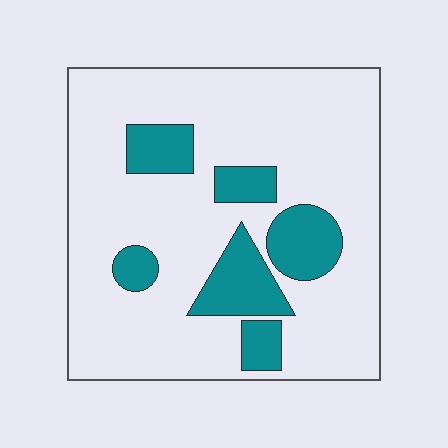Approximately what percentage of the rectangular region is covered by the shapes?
Approximately 20%.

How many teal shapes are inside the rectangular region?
6.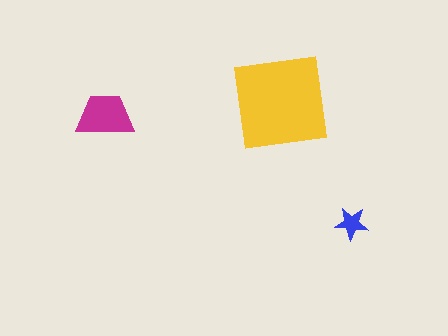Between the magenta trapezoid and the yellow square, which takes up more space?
The yellow square.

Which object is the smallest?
The blue star.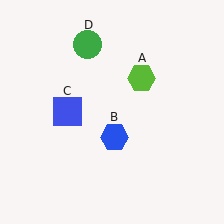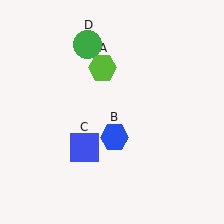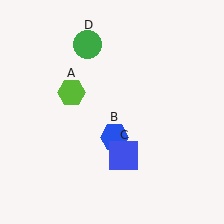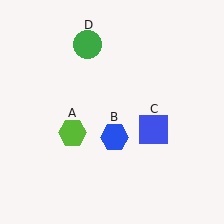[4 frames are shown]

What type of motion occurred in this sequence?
The lime hexagon (object A), blue square (object C) rotated counterclockwise around the center of the scene.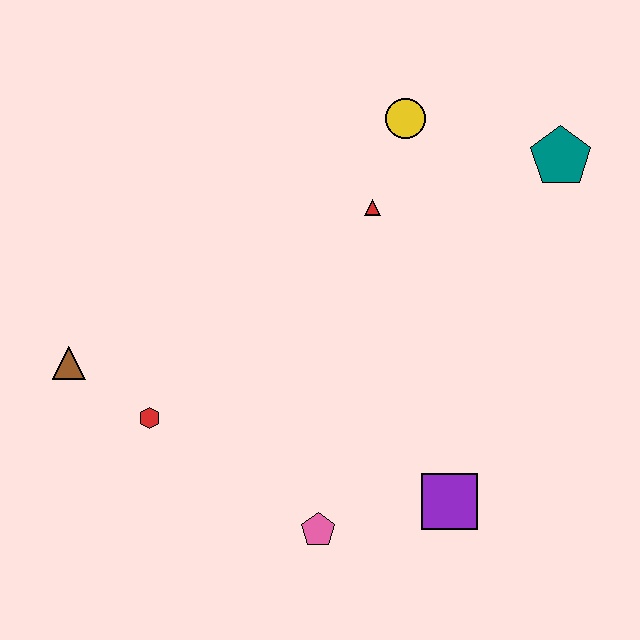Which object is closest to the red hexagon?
The brown triangle is closest to the red hexagon.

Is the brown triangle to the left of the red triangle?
Yes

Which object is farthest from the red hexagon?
The teal pentagon is farthest from the red hexagon.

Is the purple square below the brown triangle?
Yes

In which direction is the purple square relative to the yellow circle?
The purple square is below the yellow circle.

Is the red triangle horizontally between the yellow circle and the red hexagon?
Yes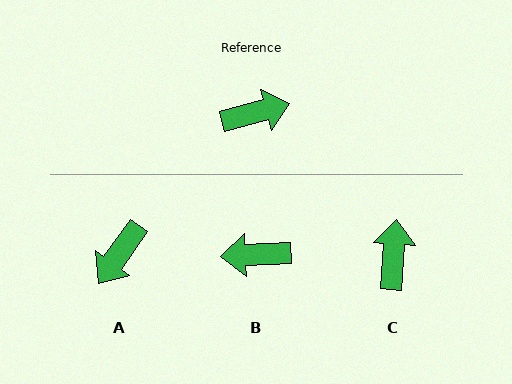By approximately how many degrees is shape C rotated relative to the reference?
Approximately 71 degrees counter-clockwise.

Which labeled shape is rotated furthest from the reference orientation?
B, about 168 degrees away.